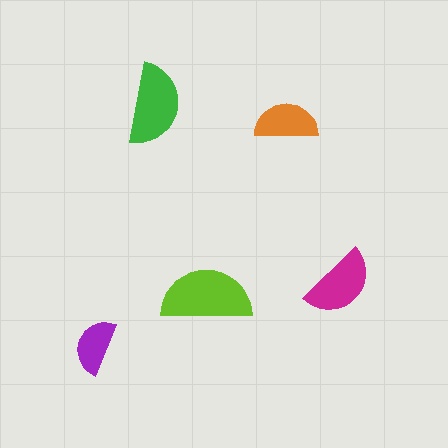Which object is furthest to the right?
The magenta semicircle is rightmost.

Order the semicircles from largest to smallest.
the lime one, the green one, the magenta one, the orange one, the purple one.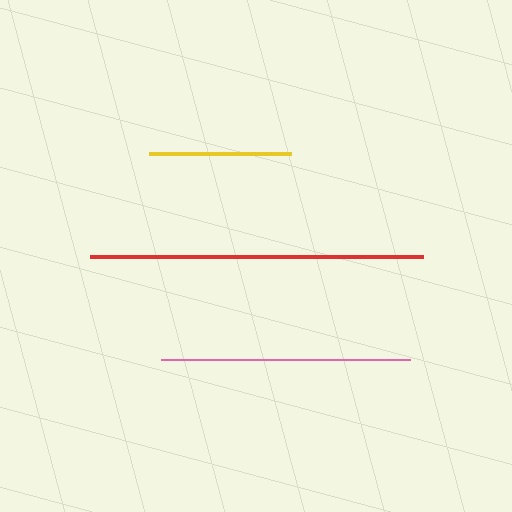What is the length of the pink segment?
The pink segment is approximately 248 pixels long.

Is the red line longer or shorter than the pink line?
The red line is longer than the pink line.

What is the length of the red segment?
The red segment is approximately 333 pixels long.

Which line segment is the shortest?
The yellow line is the shortest at approximately 142 pixels.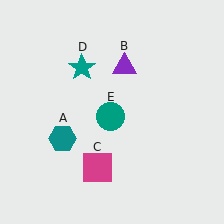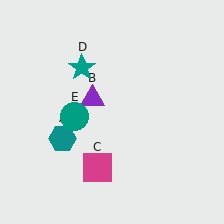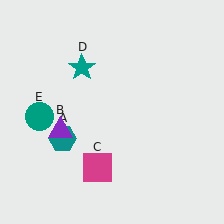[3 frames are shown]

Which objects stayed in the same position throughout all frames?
Teal hexagon (object A) and magenta square (object C) and teal star (object D) remained stationary.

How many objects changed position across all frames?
2 objects changed position: purple triangle (object B), teal circle (object E).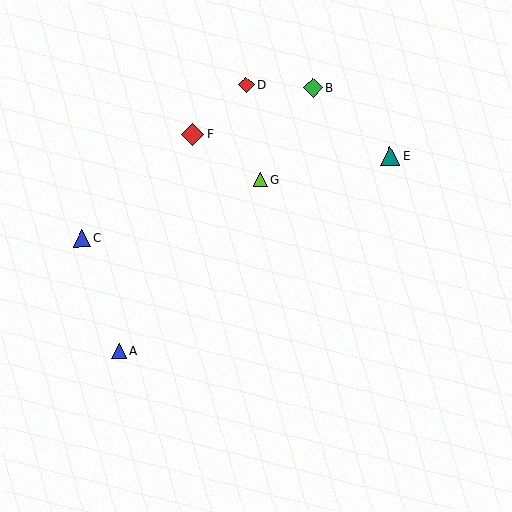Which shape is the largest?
The red diamond (labeled F) is the largest.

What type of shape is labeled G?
Shape G is a lime triangle.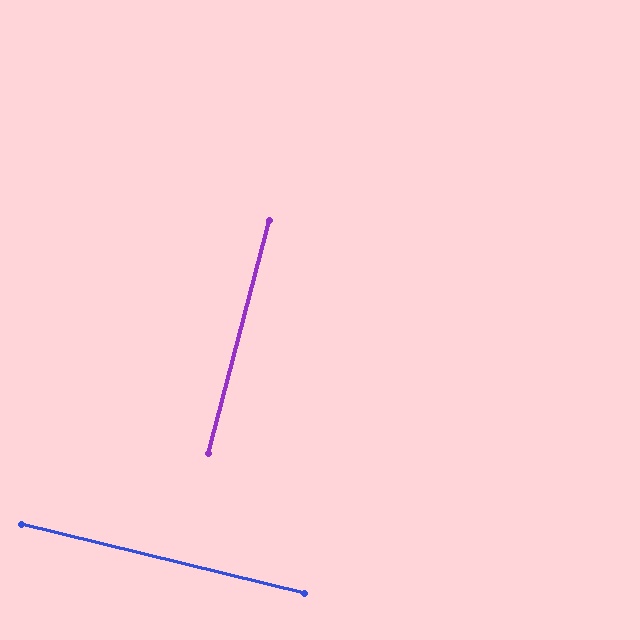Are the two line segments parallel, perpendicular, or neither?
Perpendicular — they meet at approximately 89°.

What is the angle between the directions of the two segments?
Approximately 89 degrees.